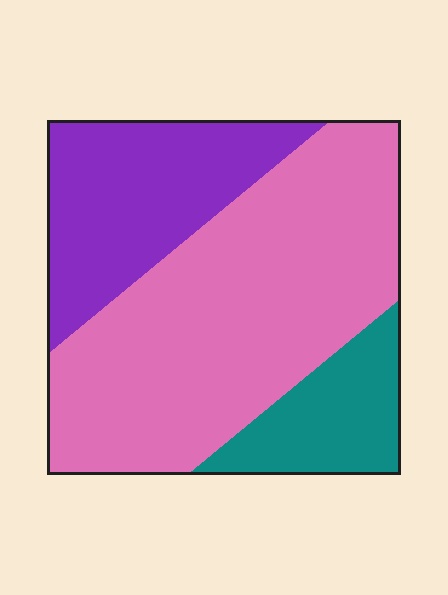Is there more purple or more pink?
Pink.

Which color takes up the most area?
Pink, at roughly 60%.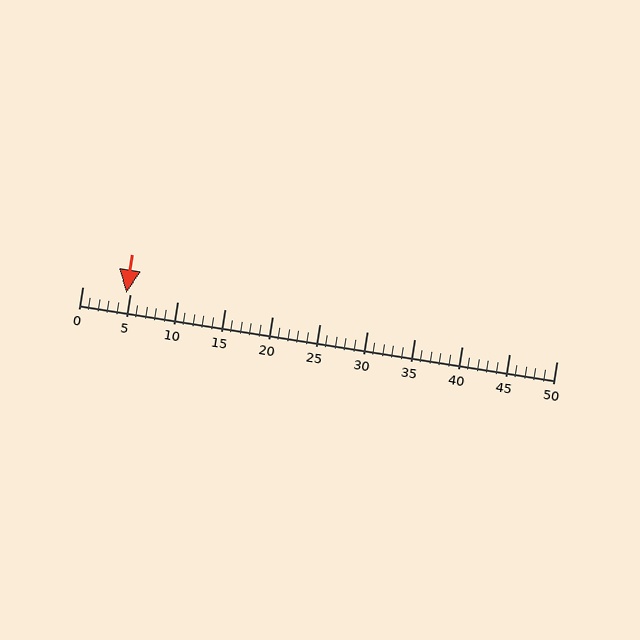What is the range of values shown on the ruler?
The ruler shows values from 0 to 50.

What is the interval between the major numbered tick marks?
The major tick marks are spaced 5 units apart.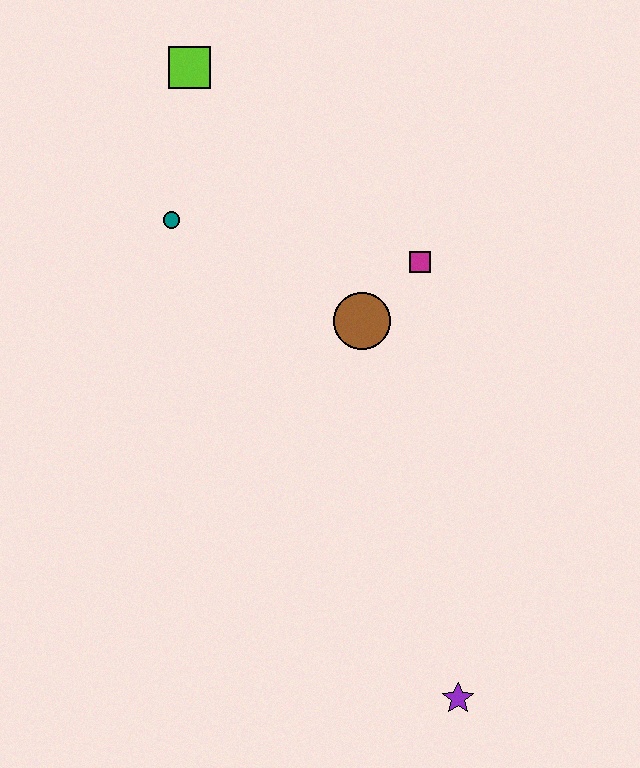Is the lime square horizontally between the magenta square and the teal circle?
Yes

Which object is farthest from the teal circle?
The purple star is farthest from the teal circle.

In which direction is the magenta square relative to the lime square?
The magenta square is to the right of the lime square.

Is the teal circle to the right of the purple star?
No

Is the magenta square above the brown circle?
Yes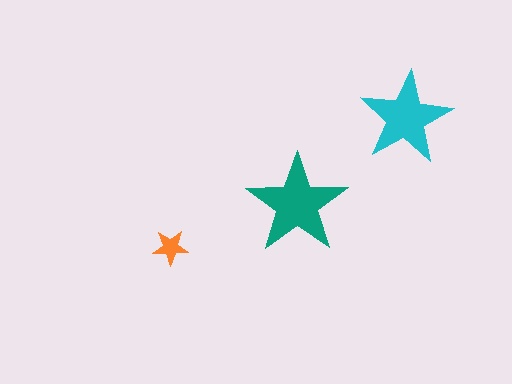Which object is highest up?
The cyan star is topmost.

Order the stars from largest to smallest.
the teal one, the cyan one, the orange one.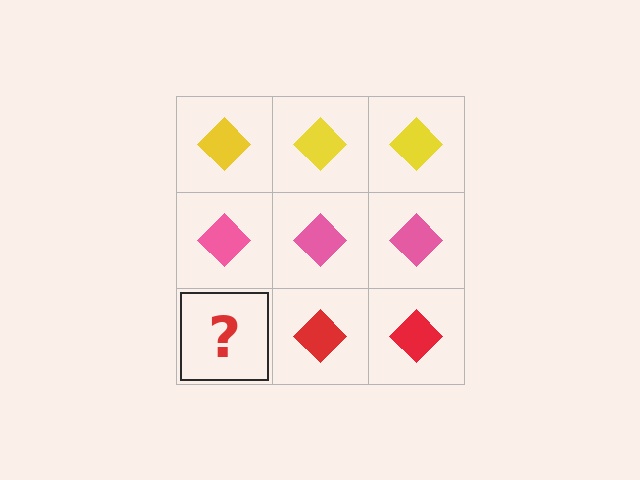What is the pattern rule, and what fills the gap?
The rule is that each row has a consistent color. The gap should be filled with a red diamond.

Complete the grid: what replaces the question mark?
The question mark should be replaced with a red diamond.